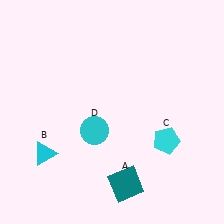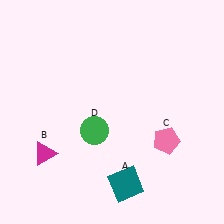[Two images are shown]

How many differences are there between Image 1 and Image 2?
There are 3 differences between the two images.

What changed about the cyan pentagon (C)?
In Image 1, C is cyan. In Image 2, it changed to pink.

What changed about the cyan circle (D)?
In Image 1, D is cyan. In Image 2, it changed to green.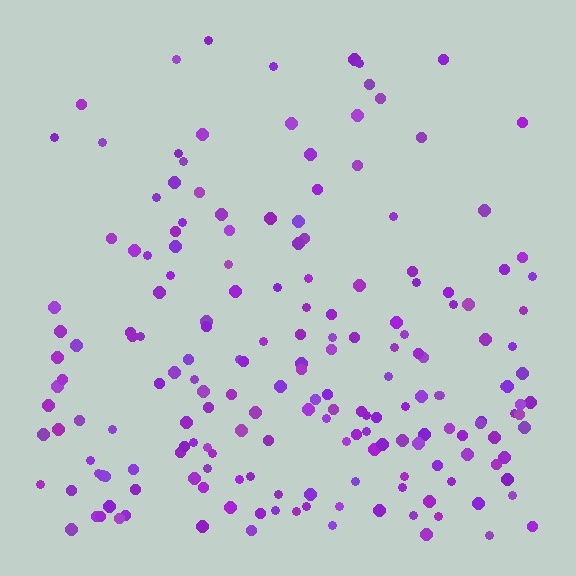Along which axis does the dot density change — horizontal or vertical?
Vertical.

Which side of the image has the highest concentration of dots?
The bottom.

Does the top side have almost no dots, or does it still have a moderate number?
Still a moderate number, just noticeably fewer than the bottom.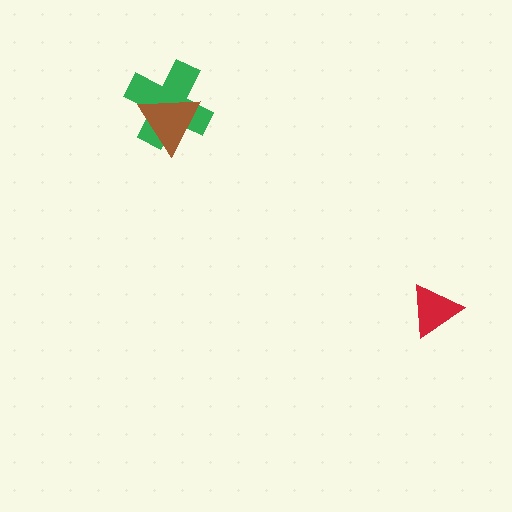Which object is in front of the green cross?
The brown triangle is in front of the green cross.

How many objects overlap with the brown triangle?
1 object overlaps with the brown triangle.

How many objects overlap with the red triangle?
0 objects overlap with the red triangle.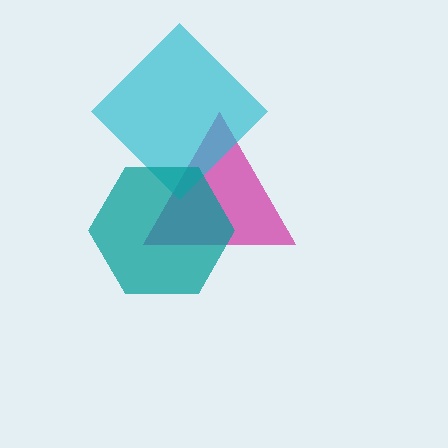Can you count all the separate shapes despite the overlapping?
Yes, there are 3 separate shapes.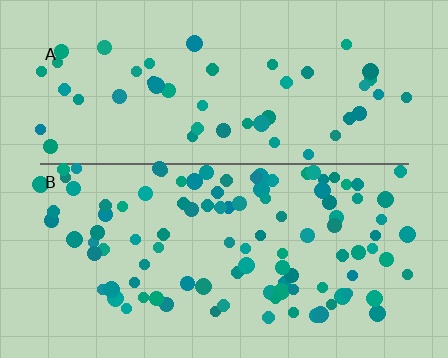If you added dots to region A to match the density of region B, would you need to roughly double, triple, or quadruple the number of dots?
Approximately double.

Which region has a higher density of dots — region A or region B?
B (the bottom).